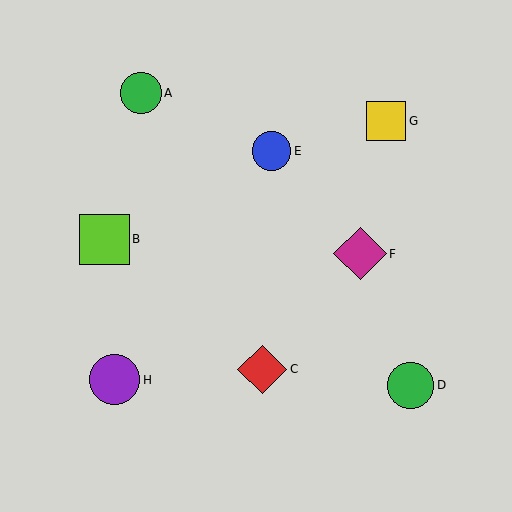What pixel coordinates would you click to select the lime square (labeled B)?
Click at (104, 239) to select the lime square B.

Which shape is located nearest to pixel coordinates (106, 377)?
The purple circle (labeled H) at (115, 380) is nearest to that location.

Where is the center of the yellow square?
The center of the yellow square is at (386, 121).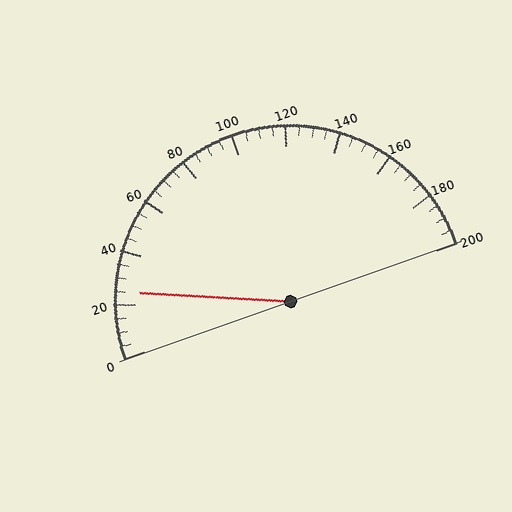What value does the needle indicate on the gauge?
The needle indicates approximately 25.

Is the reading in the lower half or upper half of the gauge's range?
The reading is in the lower half of the range (0 to 200).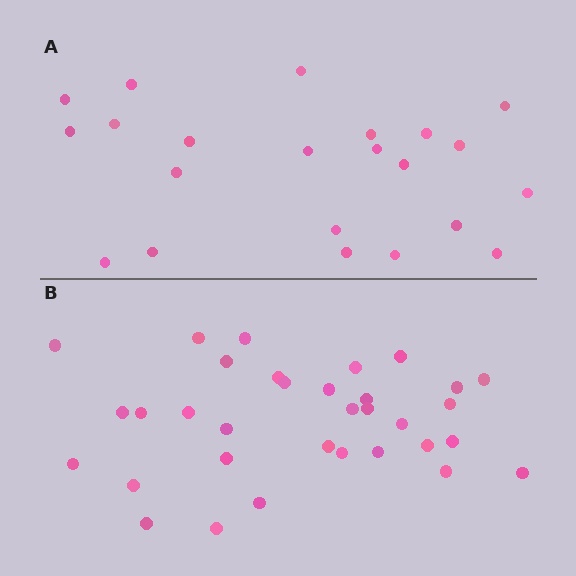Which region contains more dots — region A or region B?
Region B (the bottom region) has more dots.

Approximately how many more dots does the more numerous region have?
Region B has roughly 12 or so more dots than region A.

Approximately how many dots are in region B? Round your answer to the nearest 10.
About 30 dots. (The exact count is 33, which rounds to 30.)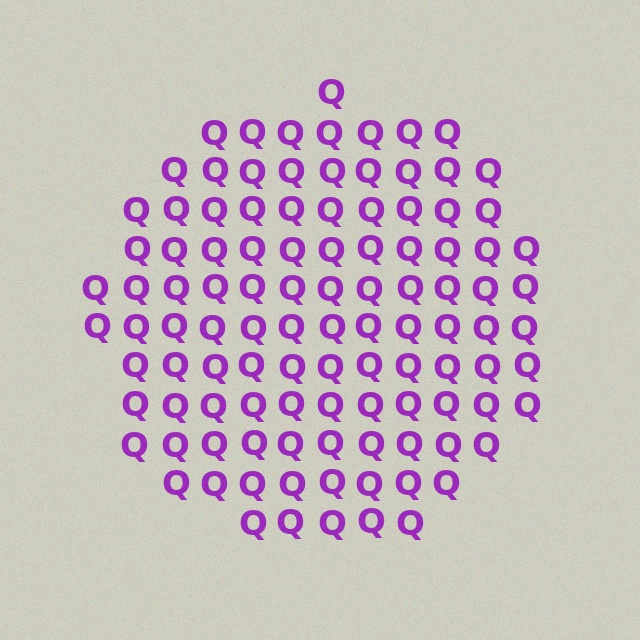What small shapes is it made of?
It is made of small letter Q's.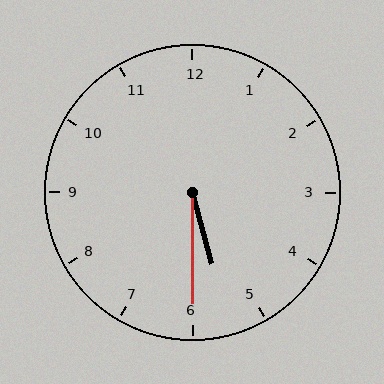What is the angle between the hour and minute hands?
Approximately 15 degrees.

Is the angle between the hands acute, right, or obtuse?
It is acute.